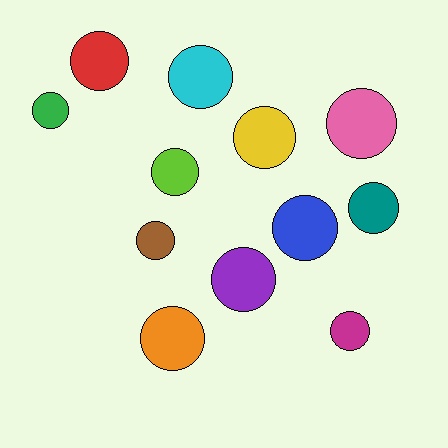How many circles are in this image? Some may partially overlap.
There are 12 circles.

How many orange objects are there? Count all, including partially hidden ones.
There is 1 orange object.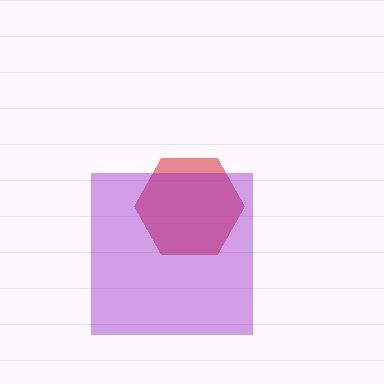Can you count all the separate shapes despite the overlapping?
Yes, there are 2 separate shapes.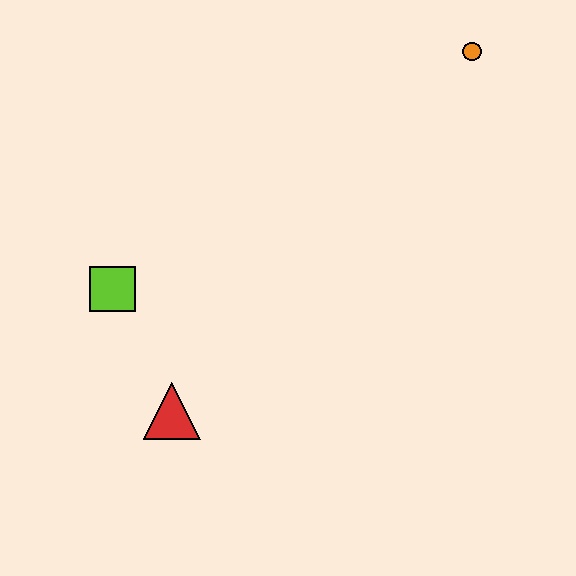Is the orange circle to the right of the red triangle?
Yes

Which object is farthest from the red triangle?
The orange circle is farthest from the red triangle.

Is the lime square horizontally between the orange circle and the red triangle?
No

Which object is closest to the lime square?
The red triangle is closest to the lime square.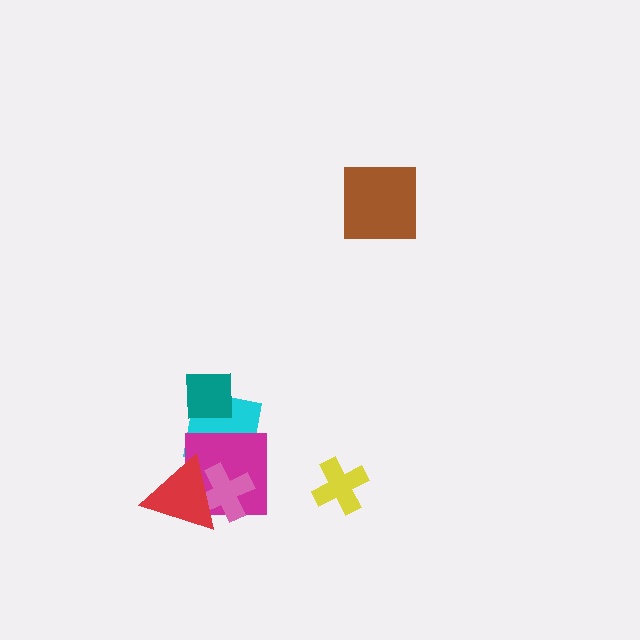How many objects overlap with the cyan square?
2 objects overlap with the cyan square.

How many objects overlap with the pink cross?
2 objects overlap with the pink cross.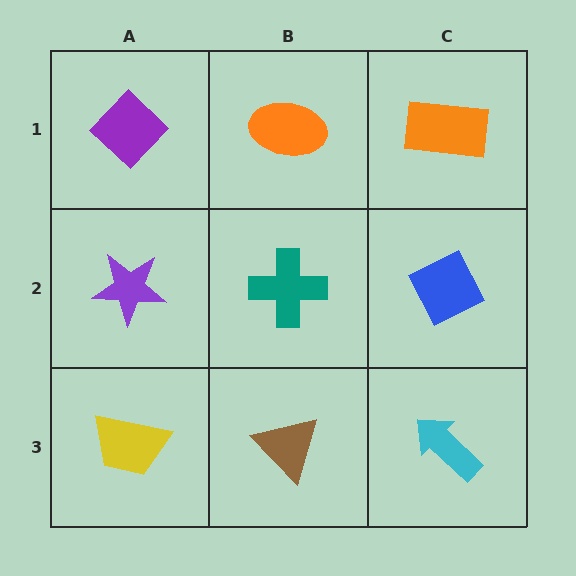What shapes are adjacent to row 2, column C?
An orange rectangle (row 1, column C), a cyan arrow (row 3, column C), a teal cross (row 2, column B).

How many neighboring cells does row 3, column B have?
3.